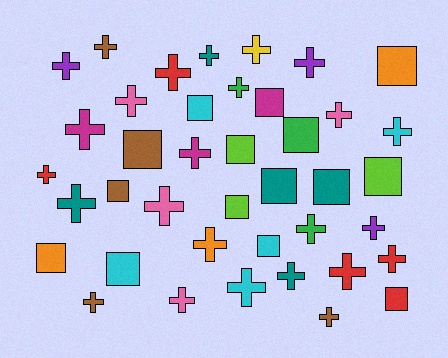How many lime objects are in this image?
There are 3 lime objects.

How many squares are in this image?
There are 15 squares.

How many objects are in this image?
There are 40 objects.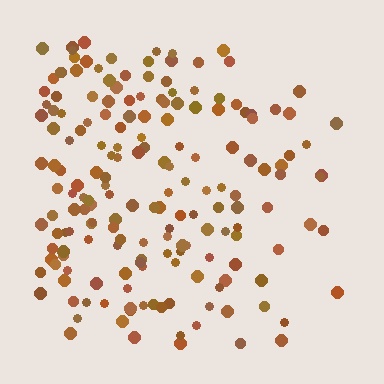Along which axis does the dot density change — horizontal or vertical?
Horizontal.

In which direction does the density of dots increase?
From right to left, with the left side densest.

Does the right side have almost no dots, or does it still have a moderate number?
Still a moderate number, just noticeably fewer than the left.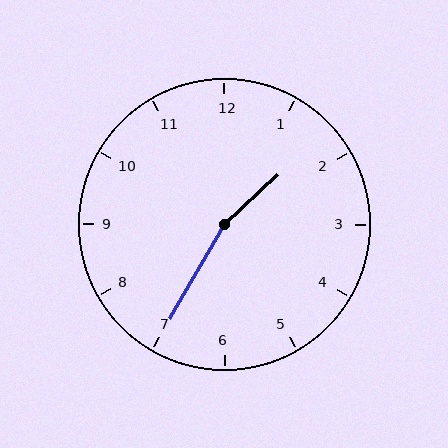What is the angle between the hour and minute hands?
Approximately 162 degrees.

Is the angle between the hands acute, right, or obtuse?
It is obtuse.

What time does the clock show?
1:35.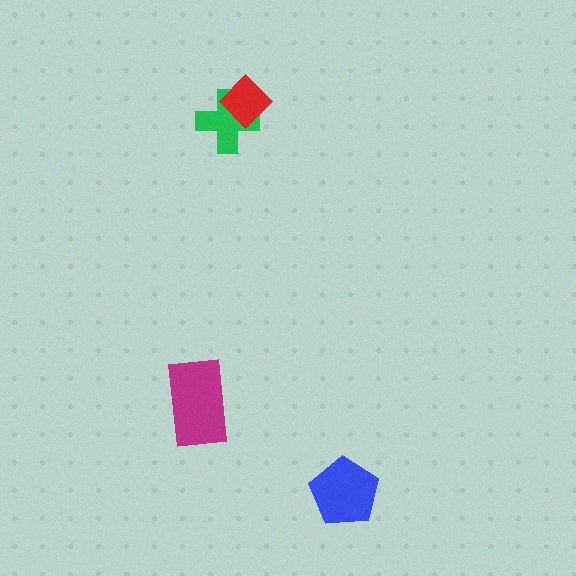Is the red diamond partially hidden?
No, no other shape covers it.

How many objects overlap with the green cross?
1 object overlaps with the green cross.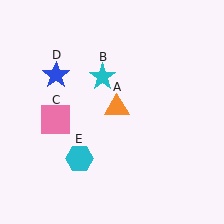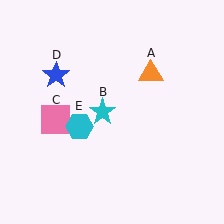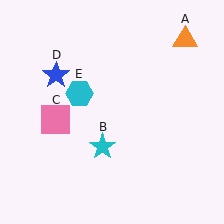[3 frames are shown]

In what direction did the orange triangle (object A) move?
The orange triangle (object A) moved up and to the right.